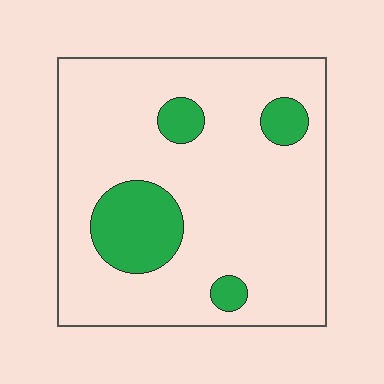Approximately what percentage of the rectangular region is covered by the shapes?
Approximately 15%.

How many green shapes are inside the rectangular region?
4.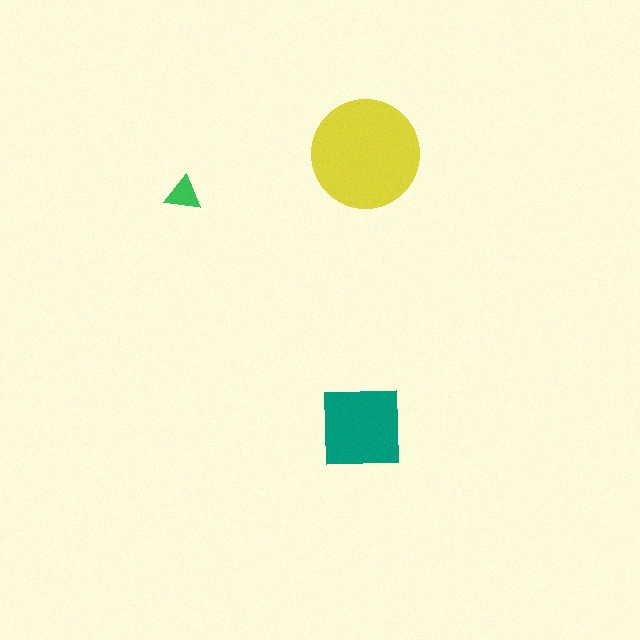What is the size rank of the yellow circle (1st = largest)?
1st.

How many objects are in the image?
There are 3 objects in the image.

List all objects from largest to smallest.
The yellow circle, the teal square, the green triangle.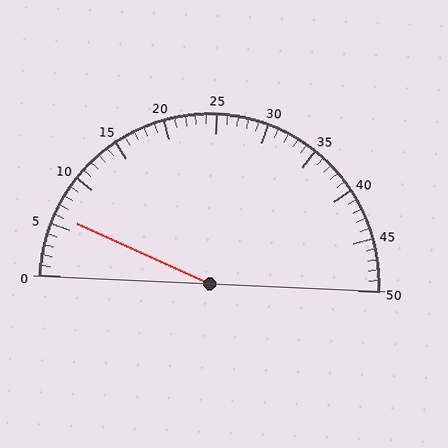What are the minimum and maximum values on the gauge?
The gauge ranges from 0 to 50.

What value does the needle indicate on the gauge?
The needle indicates approximately 6.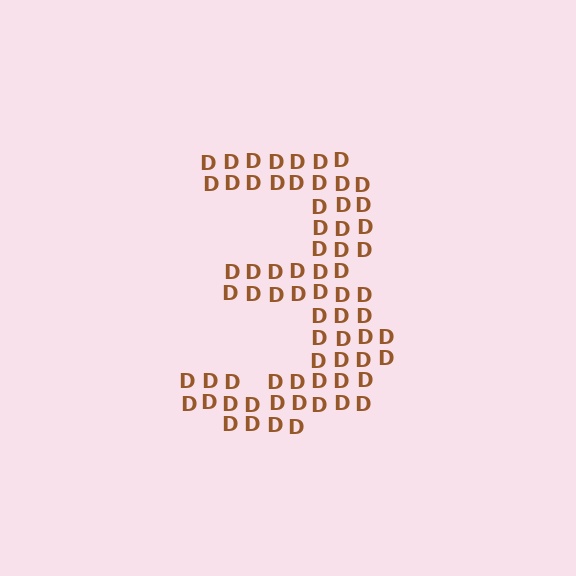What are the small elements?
The small elements are letter D's.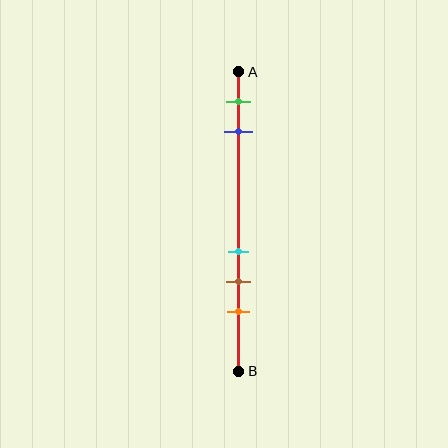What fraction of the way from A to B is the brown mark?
The brown mark is approximately 70% (0.7) of the way from A to B.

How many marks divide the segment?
There are 5 marks dividing the segment.